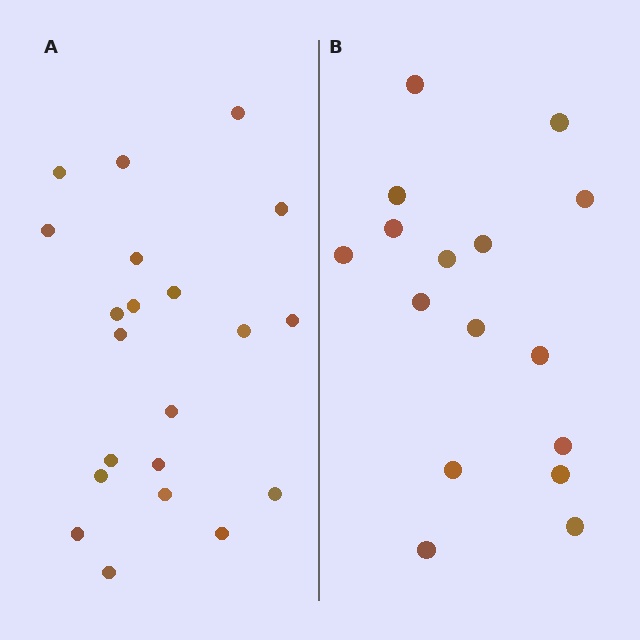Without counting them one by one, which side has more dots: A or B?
Region A (the left region) has more dots.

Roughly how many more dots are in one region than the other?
Region A has about 5 more dots than region B.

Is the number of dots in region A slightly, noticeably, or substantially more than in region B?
Region A has noticeably more, but not dramatically so. The ratio is roughly 1.3 to 1.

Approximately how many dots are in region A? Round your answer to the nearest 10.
About 20 dots. (The exact count is 21, which rounds to 20.)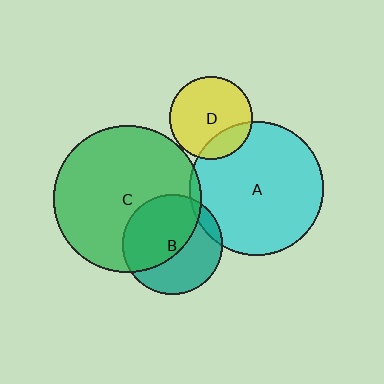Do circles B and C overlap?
Yes.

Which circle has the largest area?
Circle C (green).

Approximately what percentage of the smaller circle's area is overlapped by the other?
Approximately 55%.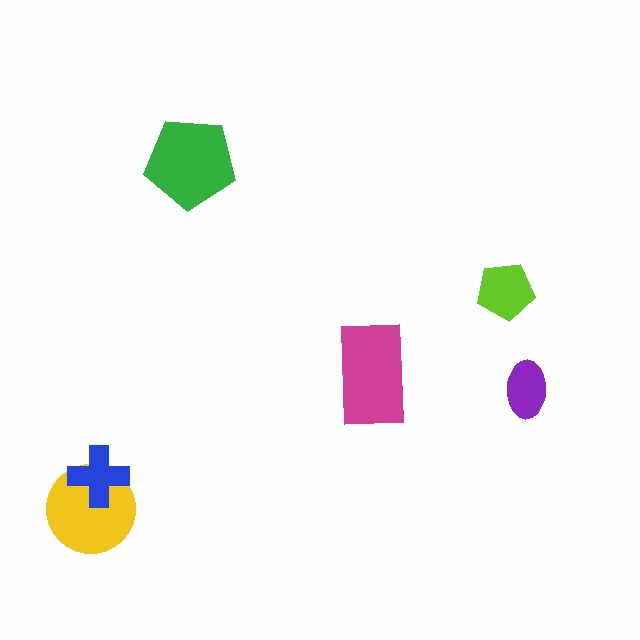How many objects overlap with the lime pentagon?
0 objects overlap with the lime pentagon.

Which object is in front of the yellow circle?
The blue cross is in front of the yellow circle.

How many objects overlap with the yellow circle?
1 object overlaps with the yellow circle.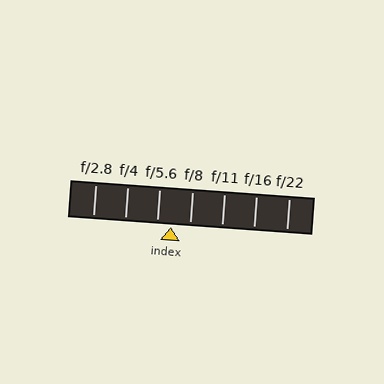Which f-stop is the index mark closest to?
The index mark is closest to f/5.6.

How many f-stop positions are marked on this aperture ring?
There are 7 f-stop positions marked.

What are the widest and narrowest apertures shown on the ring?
The widest aperture shown is f/2.8 and the narrowest is f/22.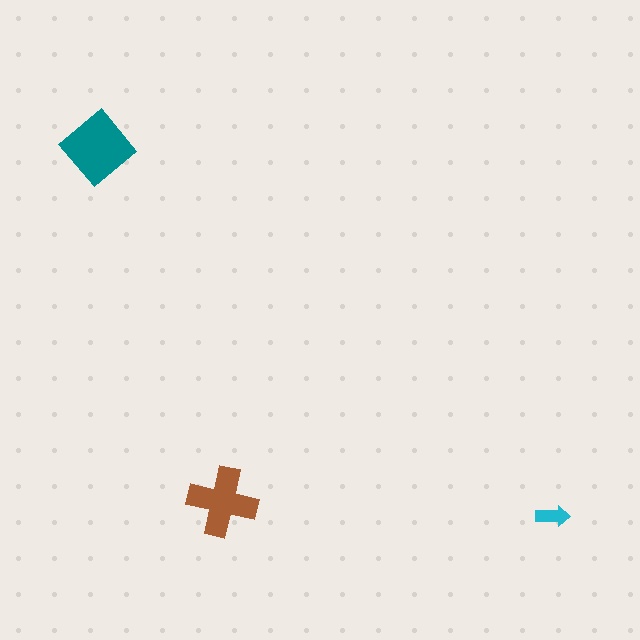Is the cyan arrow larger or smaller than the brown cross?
Smaller.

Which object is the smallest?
The cyan arrow.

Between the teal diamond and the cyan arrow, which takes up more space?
The teal diamond.